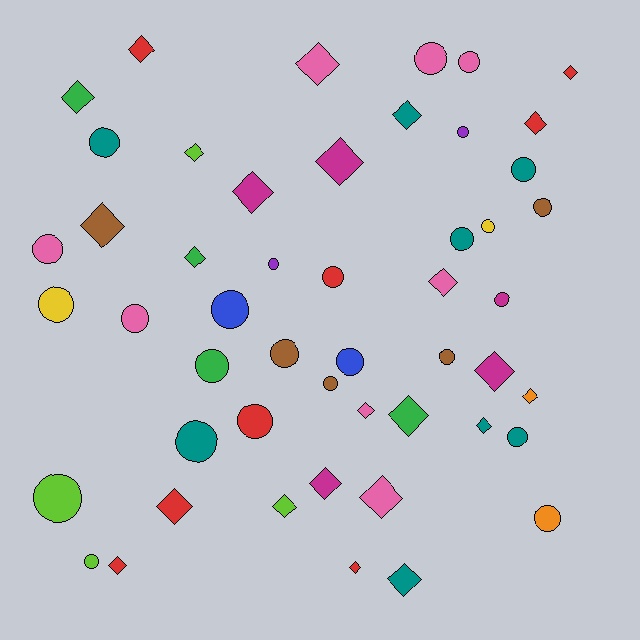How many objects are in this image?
There are 50 objects.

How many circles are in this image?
There are 26 circles.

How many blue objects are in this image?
There are 2 blue objects.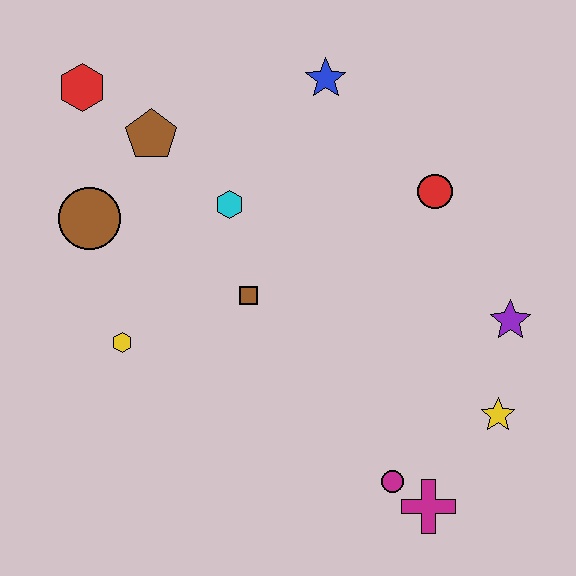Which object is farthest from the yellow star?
The red hexagon is farthest from the yellow star.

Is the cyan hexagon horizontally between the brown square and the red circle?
No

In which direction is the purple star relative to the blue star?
The purple star is below the blue star.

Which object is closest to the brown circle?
The brown pentagon is closest to the brown circle.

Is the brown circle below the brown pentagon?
Yes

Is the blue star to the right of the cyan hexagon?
Yes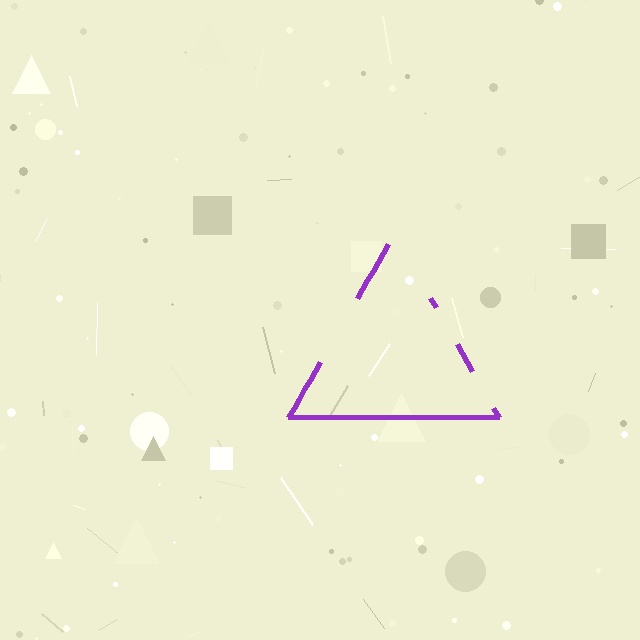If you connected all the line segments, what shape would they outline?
They would outline a triangle.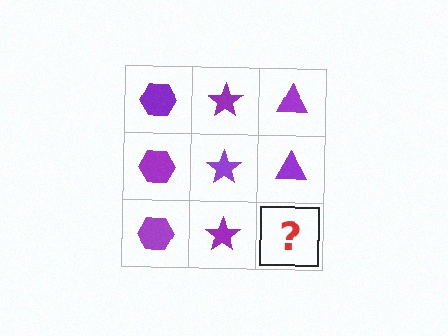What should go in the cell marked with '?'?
The missing cell should contain a purple triangle.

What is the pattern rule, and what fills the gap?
The rule is that each column has a consistent shape. The gap should be filled with a purple triangle.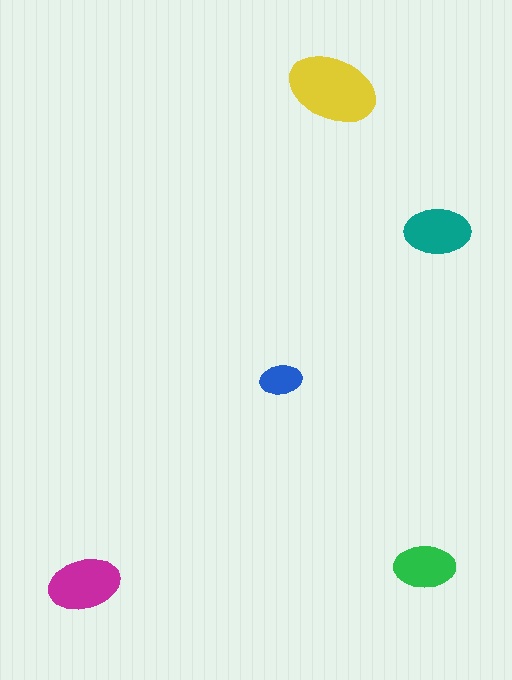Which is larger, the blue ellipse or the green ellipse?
The green one.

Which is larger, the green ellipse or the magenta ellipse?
The magenta one.